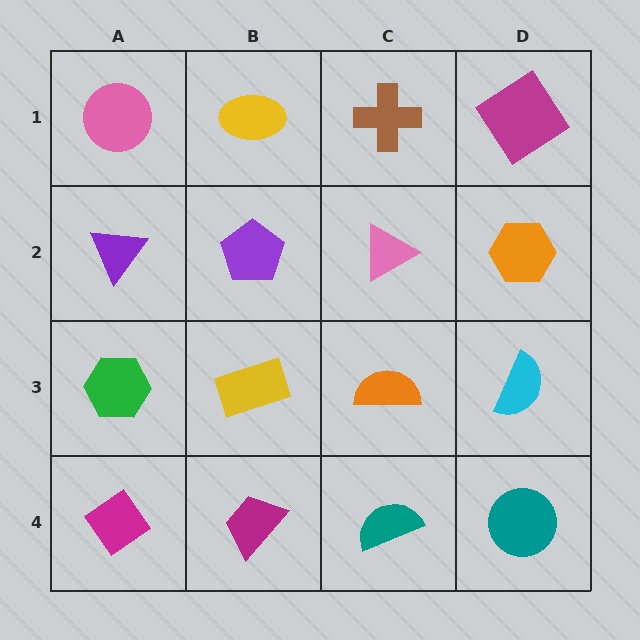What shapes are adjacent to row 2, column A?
A pink circle (row 1, column A), a green hexagon (row 3, column A), a purple pentagon (row 2, column B).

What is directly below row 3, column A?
A magenta diamond.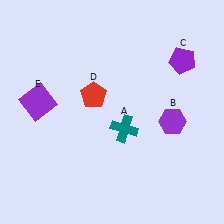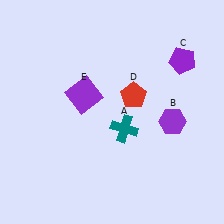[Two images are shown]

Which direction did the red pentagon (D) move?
The red pentagon (D) moved right.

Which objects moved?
The objects that moved are: the red pentagon (D), the purple square (E).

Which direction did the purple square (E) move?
The purple square (E) moved right.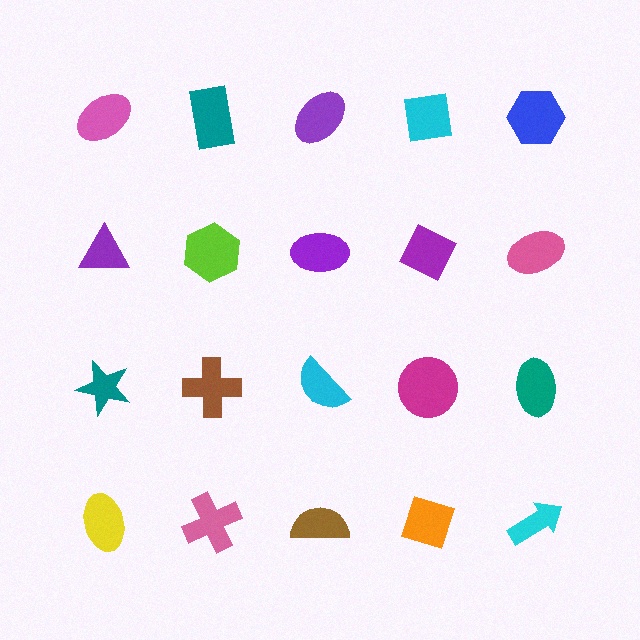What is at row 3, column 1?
A teal star.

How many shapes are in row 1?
5 shapes.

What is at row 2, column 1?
A purple triangle.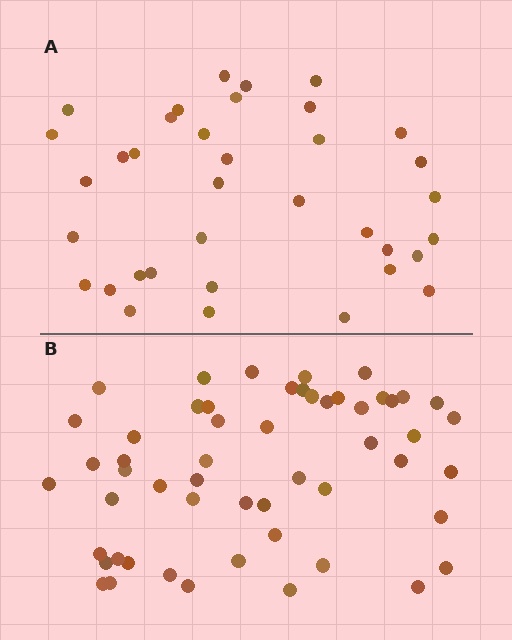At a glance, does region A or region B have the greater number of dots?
Region B (the bottom region) has more dots.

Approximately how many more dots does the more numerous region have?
Region B has approximately 20 more dots than region A.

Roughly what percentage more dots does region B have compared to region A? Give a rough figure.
About 50% more.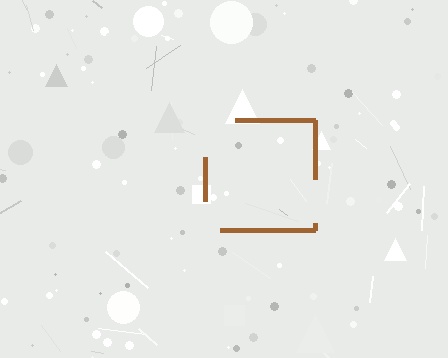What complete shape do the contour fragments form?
The contour fragments form a square.